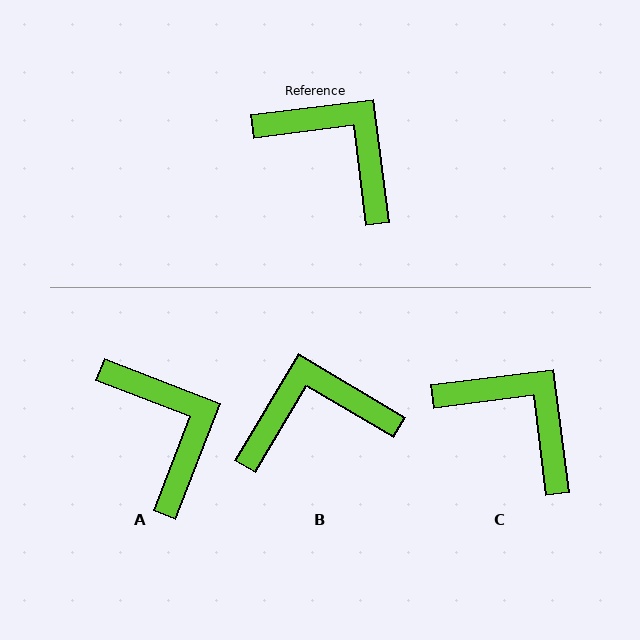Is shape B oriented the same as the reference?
No, it is off by about 52 degrees.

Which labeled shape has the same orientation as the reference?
C.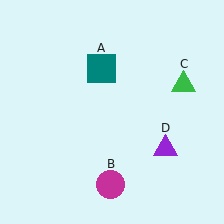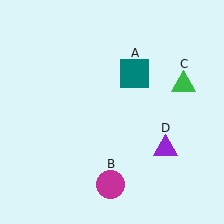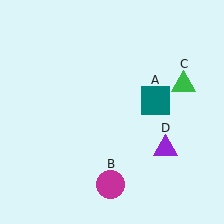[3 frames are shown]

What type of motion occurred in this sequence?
The teal square (object A) rotated clockwise around the center of the scene.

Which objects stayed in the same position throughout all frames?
Magenta circle (object B) and green triangle (object C) and purple triangle (object D) remained stationary.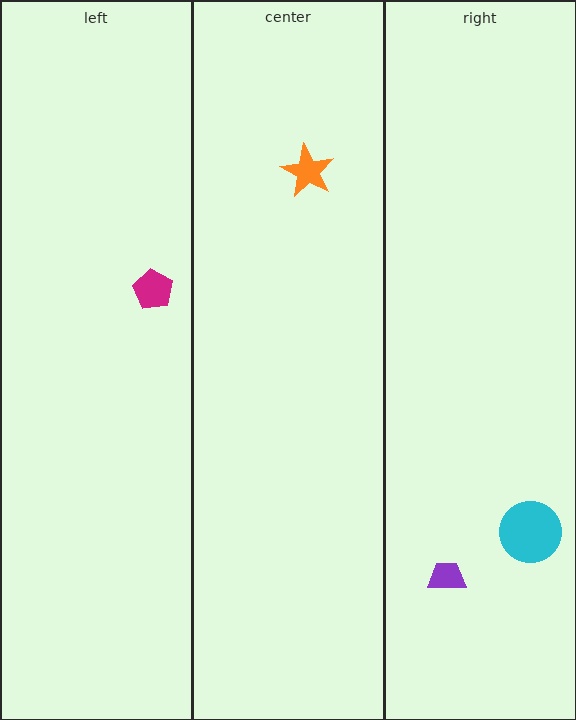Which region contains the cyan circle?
The right region.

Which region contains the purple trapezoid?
The right region.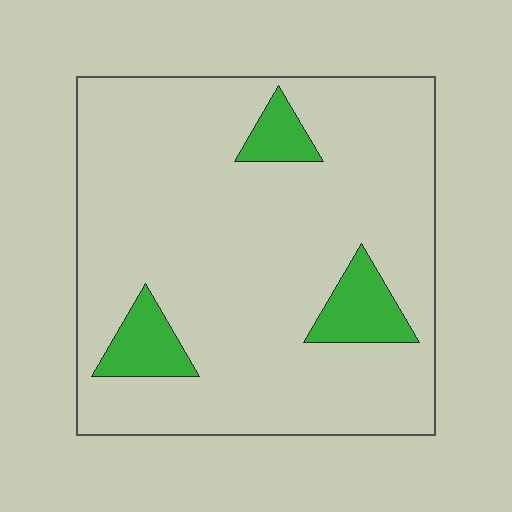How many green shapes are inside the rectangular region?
3.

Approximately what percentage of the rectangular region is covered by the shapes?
Approximately 10%.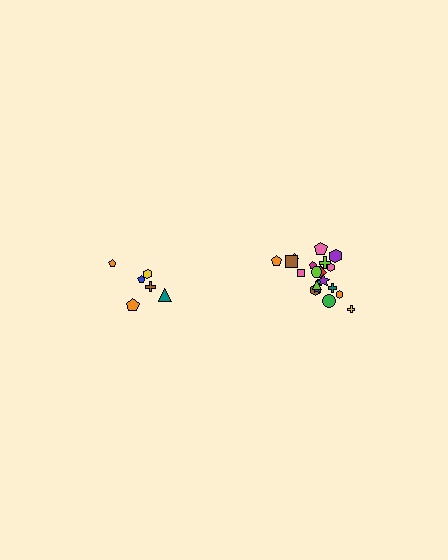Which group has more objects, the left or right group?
The right group.